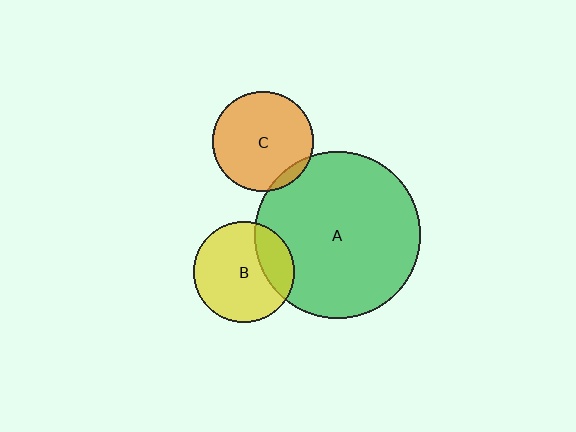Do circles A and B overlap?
Yes.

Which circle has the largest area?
Circle A (green).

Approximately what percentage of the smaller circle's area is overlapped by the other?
Approximately 25%.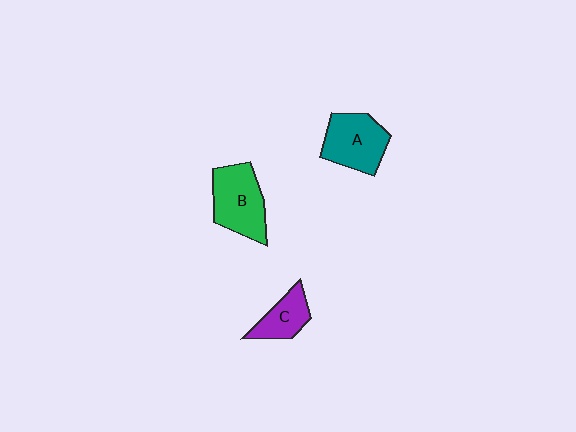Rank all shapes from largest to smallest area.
From largest to smallest: B (green), A (teal), C (purple).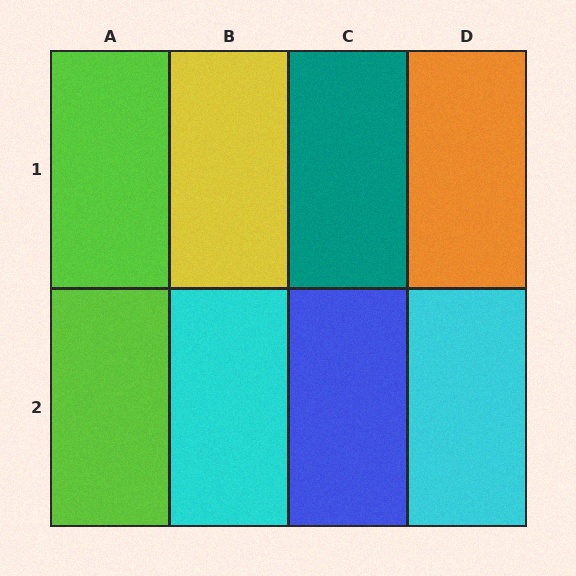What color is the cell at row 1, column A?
Lime.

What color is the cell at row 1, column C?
Teal.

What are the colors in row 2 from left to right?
Lime, cyan, blue, cyan.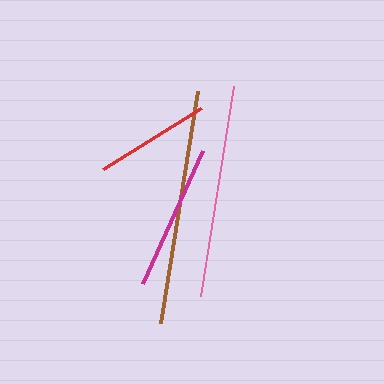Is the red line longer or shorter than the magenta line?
The magenta line is longer than the red line.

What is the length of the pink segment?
The pink segment is approximately 212 pixels long.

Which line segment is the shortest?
The red line is the shortest at approximately 115 pixels.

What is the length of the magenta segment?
The magenta segment is approximately 147 pixels long.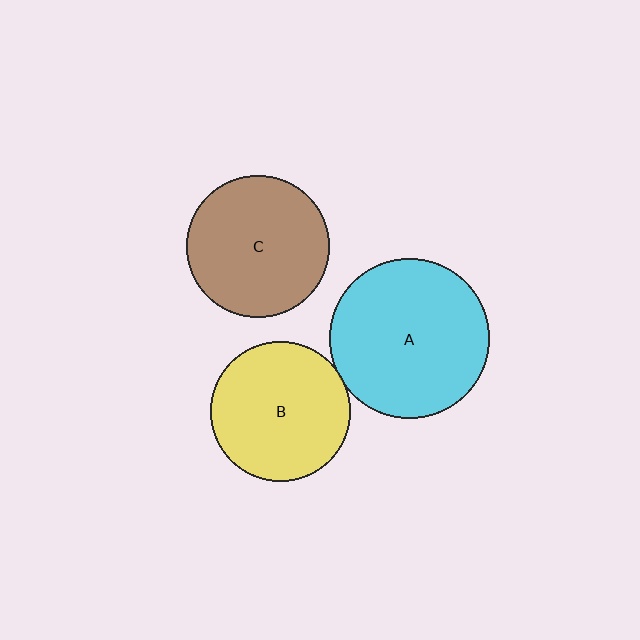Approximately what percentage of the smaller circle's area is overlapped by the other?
Approximately 5%.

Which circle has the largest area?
Circle A (cyan).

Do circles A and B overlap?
Yes.